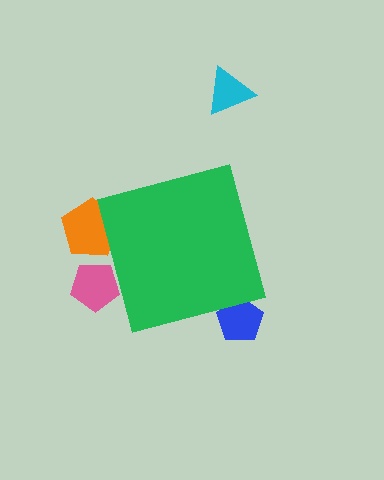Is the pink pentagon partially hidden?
Yes, the pink pentagon is partially hidden behind the green square.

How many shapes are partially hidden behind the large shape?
3 shapes are partially hidden.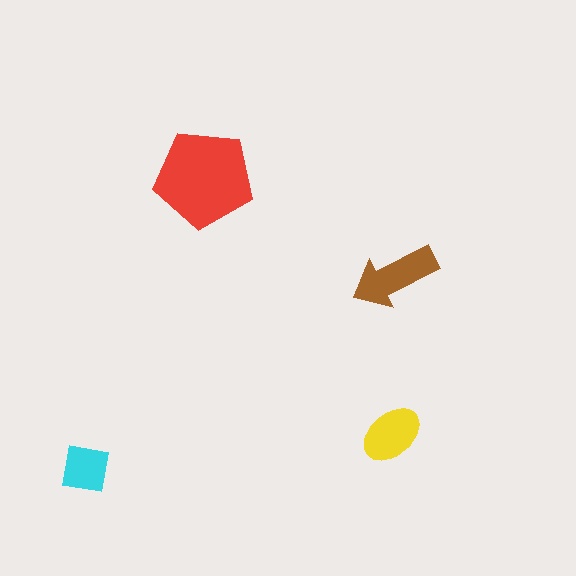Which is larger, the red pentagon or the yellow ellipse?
The red pentagon.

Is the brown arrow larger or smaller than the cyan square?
Larger.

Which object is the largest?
The red pentagon.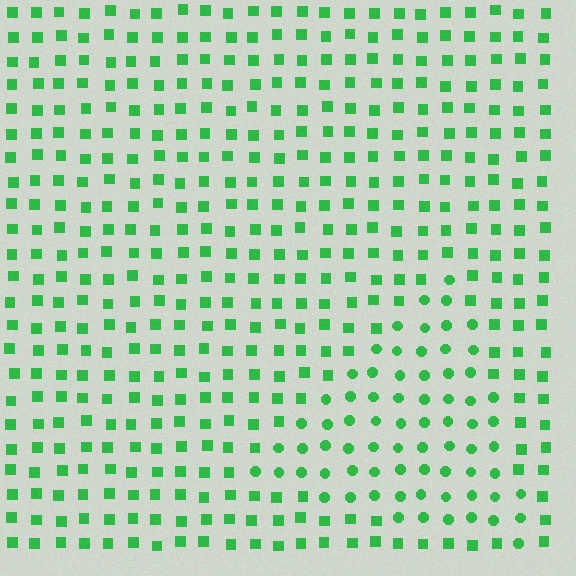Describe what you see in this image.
The image is filled with small green elements arranged in a uniform grid. A triangle-shaped region contains circles, while the surrounding area contains squares. The boundary is defined purely by the change in element shape.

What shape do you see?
I see a triangle.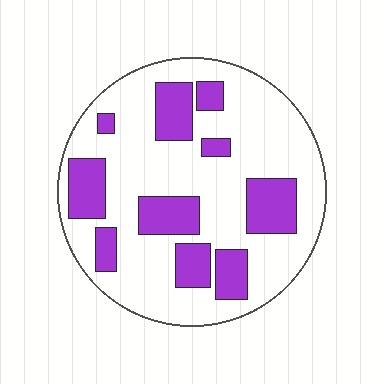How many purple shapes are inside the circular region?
10.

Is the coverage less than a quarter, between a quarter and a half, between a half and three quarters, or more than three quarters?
Between a quarter and a half.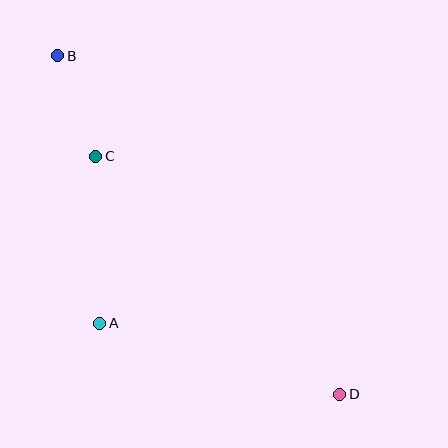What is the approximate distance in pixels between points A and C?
The distance between A and C is approximately 167 pixels.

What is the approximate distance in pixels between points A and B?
The distance between A and B is approximately 271 pixels.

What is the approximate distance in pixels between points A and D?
The distance between A and D is approximately 250 pixels.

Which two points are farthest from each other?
Points B and D are farthest from each other.